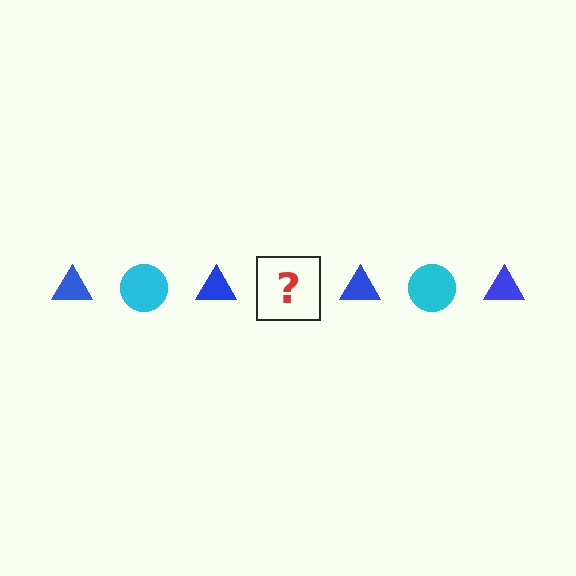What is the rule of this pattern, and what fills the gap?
The rule is that the pattern alternates between blue triangle and cyan circle. The gap should be filled with a cyan circle.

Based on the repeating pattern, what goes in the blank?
The blank should be a cyan circle.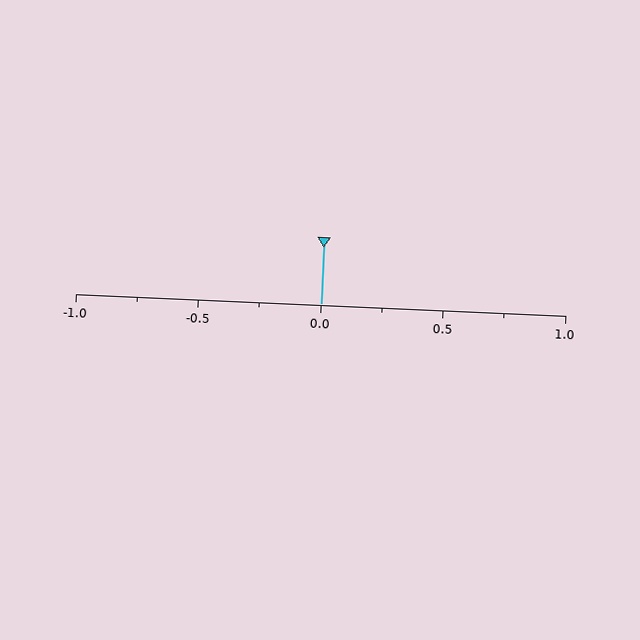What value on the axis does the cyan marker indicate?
The marker indicates approximately 0.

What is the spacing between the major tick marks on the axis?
The major ticks are spaced 0.5 apart.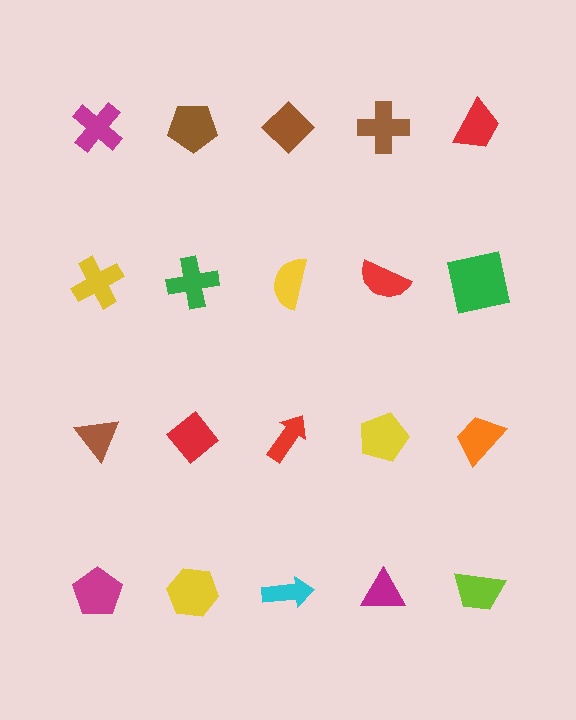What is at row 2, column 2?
A green cross.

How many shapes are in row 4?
5 shapes.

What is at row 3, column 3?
A red arrow.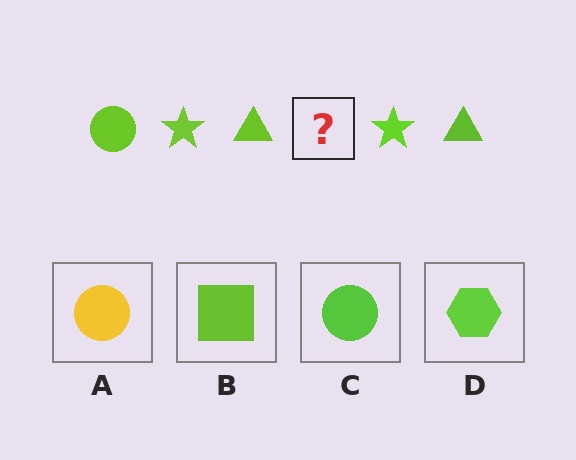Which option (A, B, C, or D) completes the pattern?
C.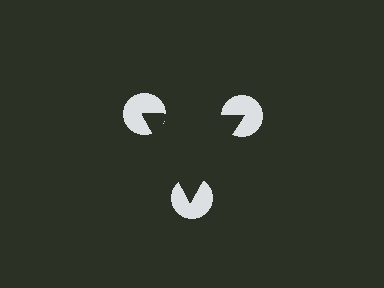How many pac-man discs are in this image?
There are 3 — one at each vertex of the illusory triangle.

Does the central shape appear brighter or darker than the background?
It typically appears slightly darker than the background, even though no actual brightness change is drawn.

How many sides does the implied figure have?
3 sides.